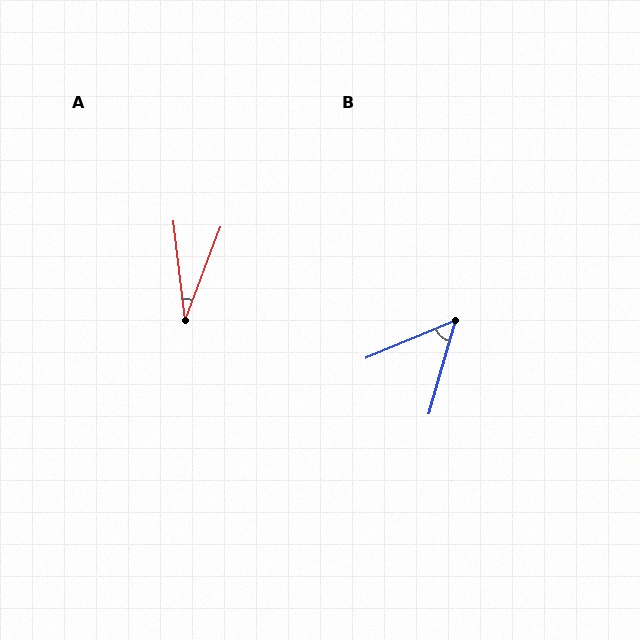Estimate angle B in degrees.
Approximately 52 degrees.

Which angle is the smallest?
A, at approximately 28 degrees.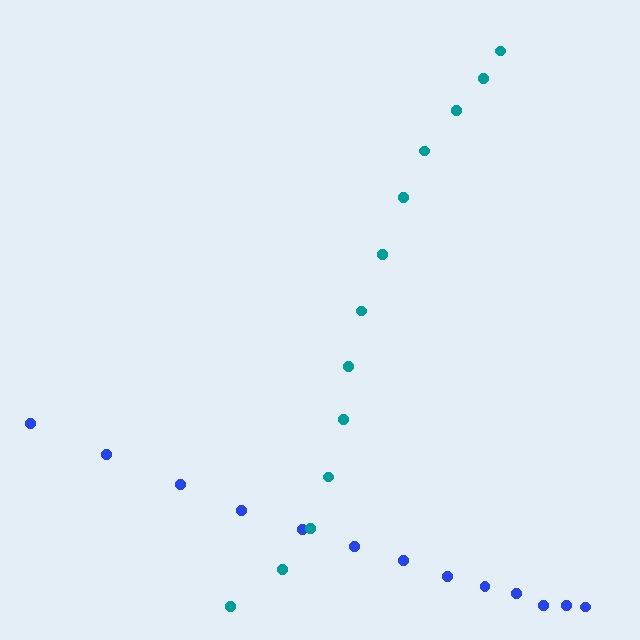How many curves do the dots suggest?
There are 2 distinct paths.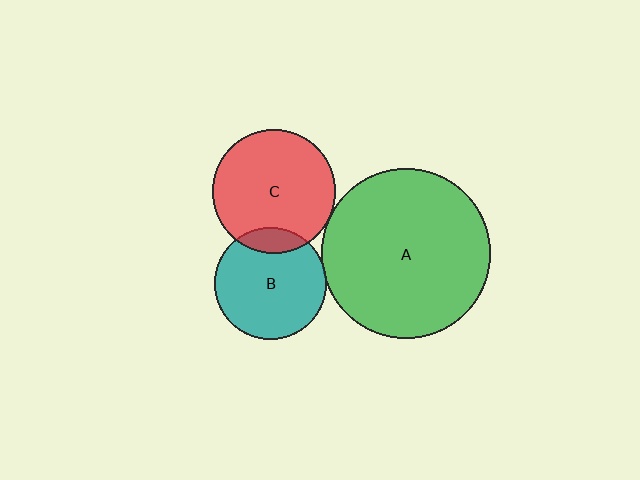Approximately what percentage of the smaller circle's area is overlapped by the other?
Approximately 5%.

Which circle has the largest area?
Circle A (green).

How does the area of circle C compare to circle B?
Approximately 1.2 times.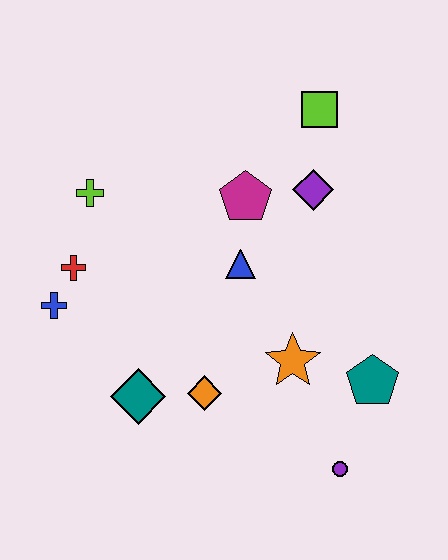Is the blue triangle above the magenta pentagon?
No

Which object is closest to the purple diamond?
The magenta pentagon is closest to the purple diamond.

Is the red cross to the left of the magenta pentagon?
Yes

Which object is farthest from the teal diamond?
The lime square is farthest from the teal diamond.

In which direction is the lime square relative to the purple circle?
The lime square is above the purple circle.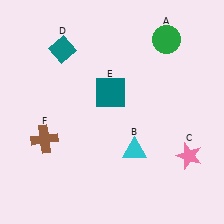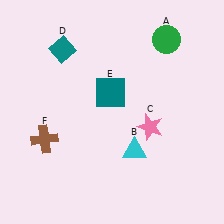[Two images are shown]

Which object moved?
The pink star (C) moved left.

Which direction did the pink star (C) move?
The pink star (C) moved left.